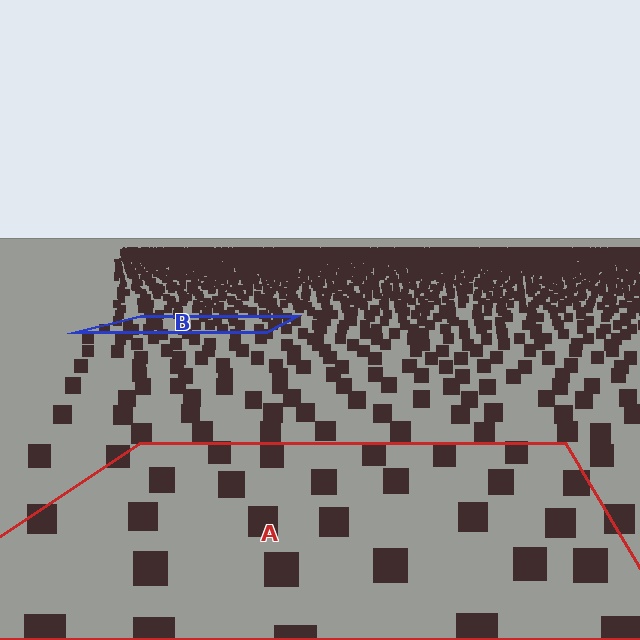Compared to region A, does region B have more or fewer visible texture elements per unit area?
Region B has more texture elements per unit area — they are packed more densely because it is farther away.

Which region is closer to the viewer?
Region A is closer. The texture elements there are larger and more spread out.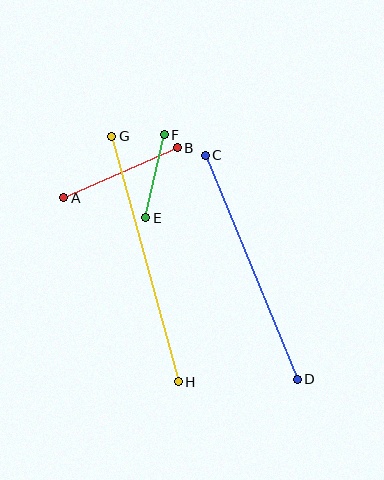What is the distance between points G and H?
The distance is approximately 254 pixels.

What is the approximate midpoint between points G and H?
The midpoint is at approximately (145, 259) pixels.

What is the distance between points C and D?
The distance is approximately 242 pixels.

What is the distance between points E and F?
The distance is approximately 85 pixels.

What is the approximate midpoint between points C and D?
The midpoint is at approximately (251, 267) pixels.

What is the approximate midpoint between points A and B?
The midpoint is at approximately (121, 173) pixels.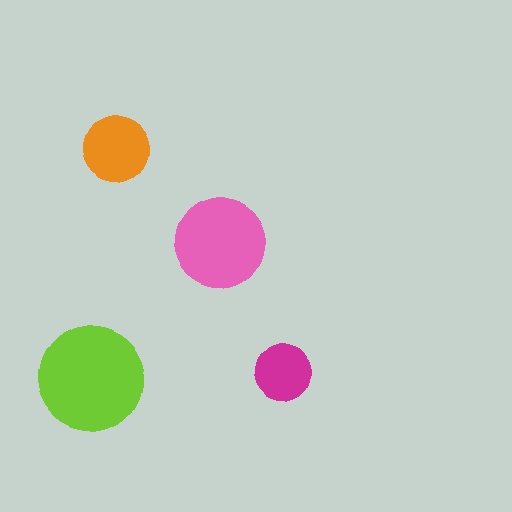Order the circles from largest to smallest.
the lime one, the pink one, the orange one, the magenta one.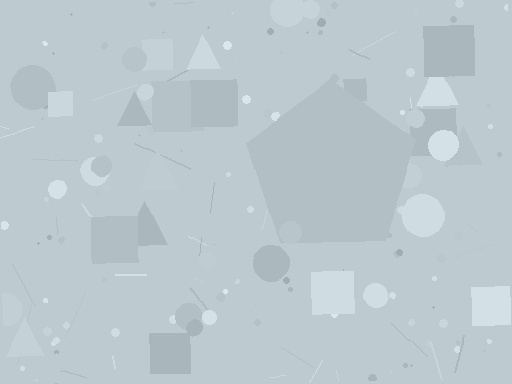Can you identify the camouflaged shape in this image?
The camouflaged shape is a pentagon.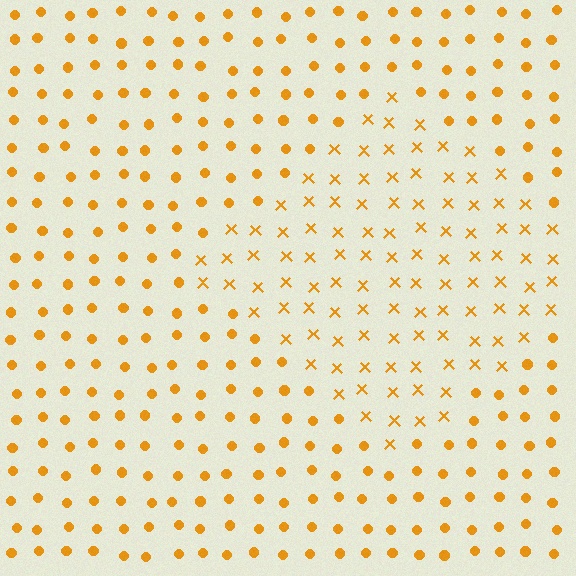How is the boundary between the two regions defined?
The boundary is defined by a change in element shape: X marks inside vs. circles outside. All elements share the same color and spacing.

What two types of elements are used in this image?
The image uses X marks inside the diamond region and circles outside it.